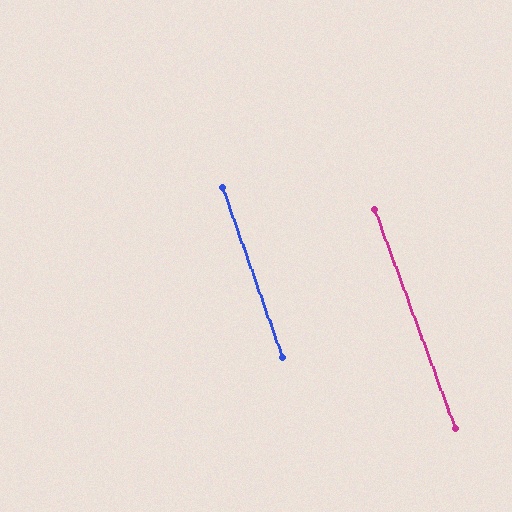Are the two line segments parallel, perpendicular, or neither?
Parallel — their directions differ by only 0.7°.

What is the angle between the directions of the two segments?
Approximately 1 degree.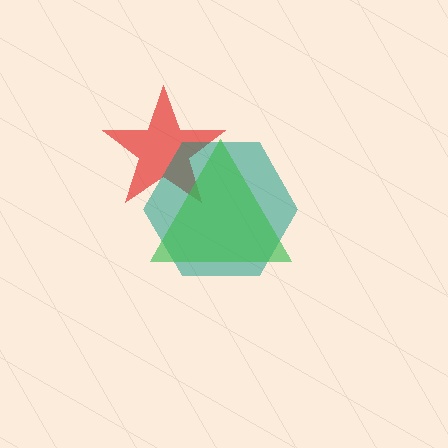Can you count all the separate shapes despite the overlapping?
Yes, there are 3 separate shapes.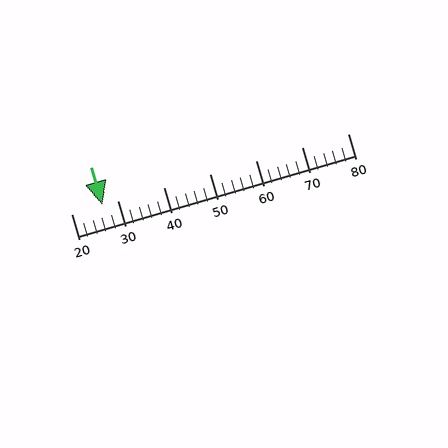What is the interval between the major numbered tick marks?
The major tick marks are spaced 10 units apart.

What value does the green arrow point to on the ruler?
The green arrow points to approximately 27.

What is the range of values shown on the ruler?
The ruler shows values from 20 to 80.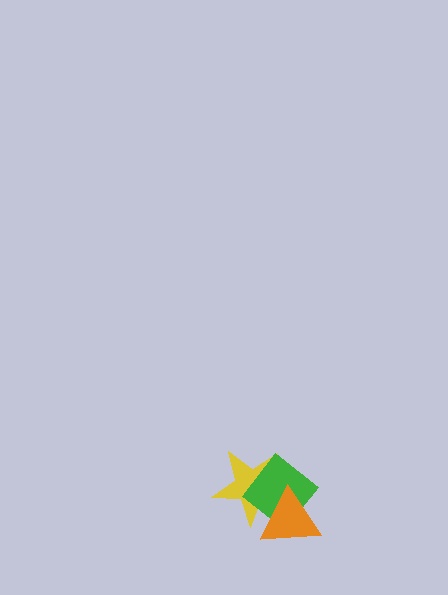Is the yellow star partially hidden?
Yes, it is partially covered by another shape.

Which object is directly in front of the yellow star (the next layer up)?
The green diamond is directly in front of the yellow star.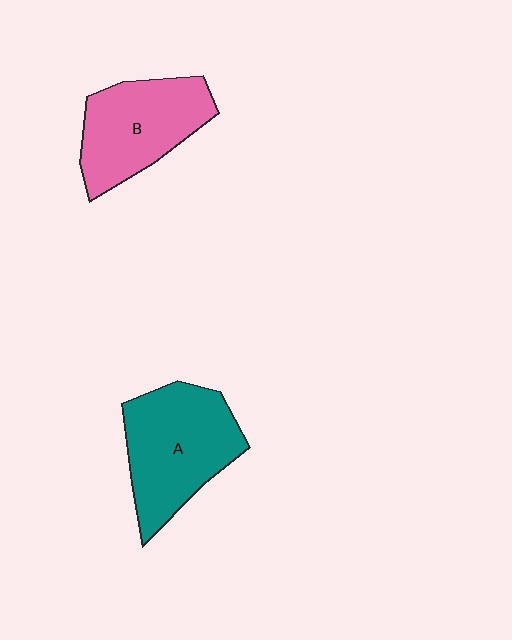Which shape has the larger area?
Shape A (teal).